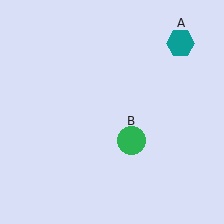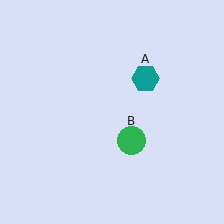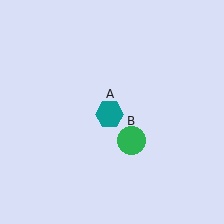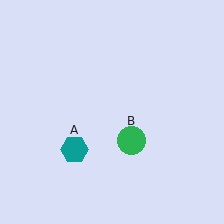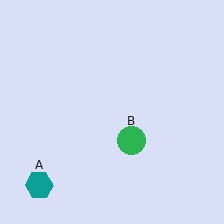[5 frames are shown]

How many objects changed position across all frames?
1 object changed position: teal hexagon (object A).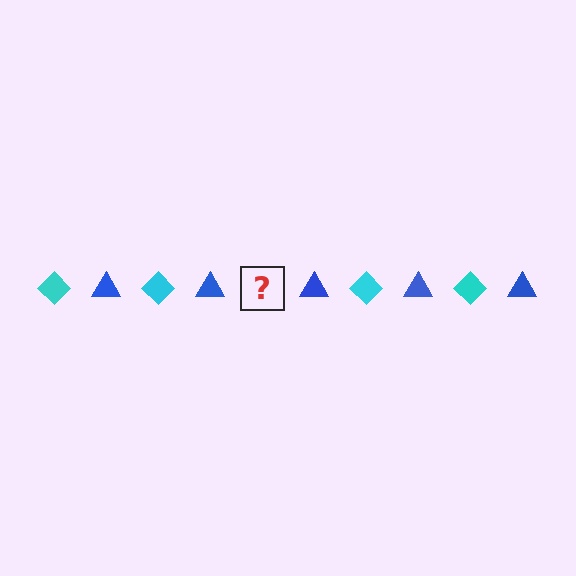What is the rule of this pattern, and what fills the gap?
The rule is that the pattern alternates between cyan diamond and blue triangle. The gap should be filled with a cyan diamond.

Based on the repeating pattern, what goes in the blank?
The blank should be a cyan diamond.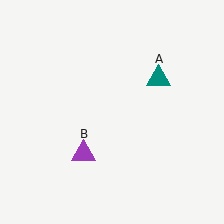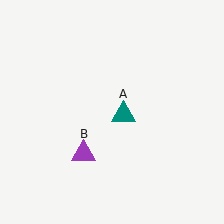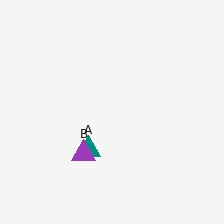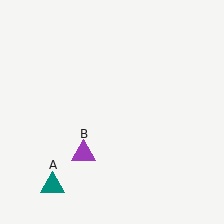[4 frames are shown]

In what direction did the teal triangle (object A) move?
The teal triangle (object A) moved down and to the left.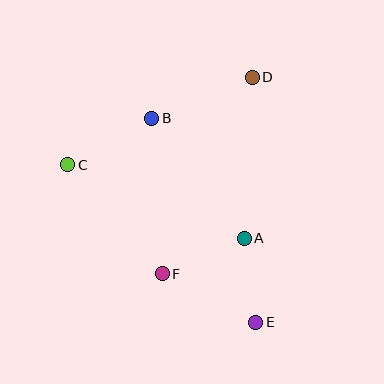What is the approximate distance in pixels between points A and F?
The distance between A and F is approximately 89 pixels.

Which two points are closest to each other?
Points A and E are closest to each other.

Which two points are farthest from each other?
Points C and E are farthest from each other.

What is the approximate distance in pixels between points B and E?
The distance between B and E is approximately 229 pixels.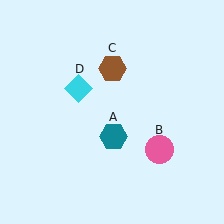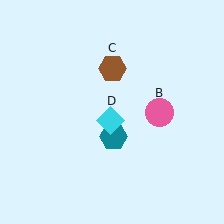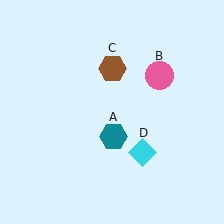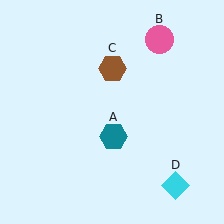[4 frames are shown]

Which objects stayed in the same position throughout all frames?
Teal hexagon (object A) and brown hexagon (object C) remained stationary.